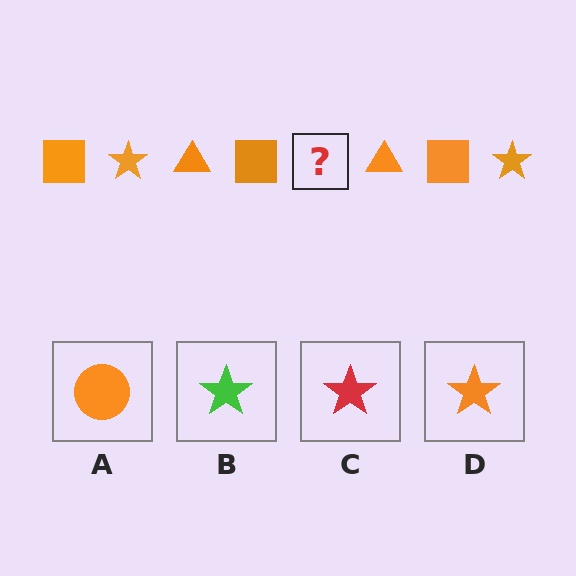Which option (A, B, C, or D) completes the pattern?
D.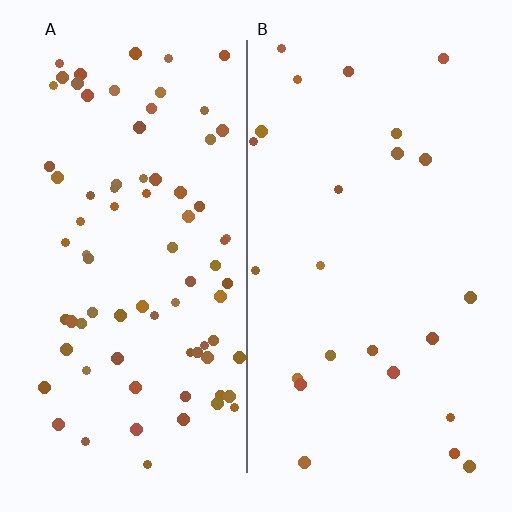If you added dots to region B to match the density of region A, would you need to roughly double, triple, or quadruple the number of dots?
Approximately triple.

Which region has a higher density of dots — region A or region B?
A (the left).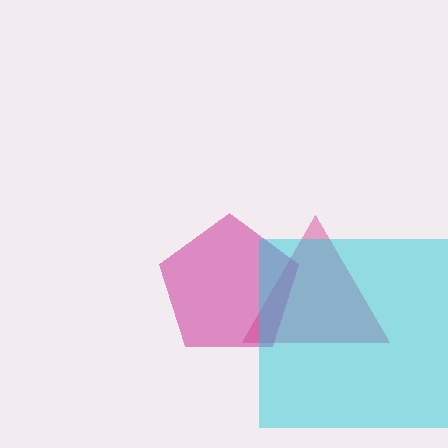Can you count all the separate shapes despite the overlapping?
Yes, there are 3 separate shapes.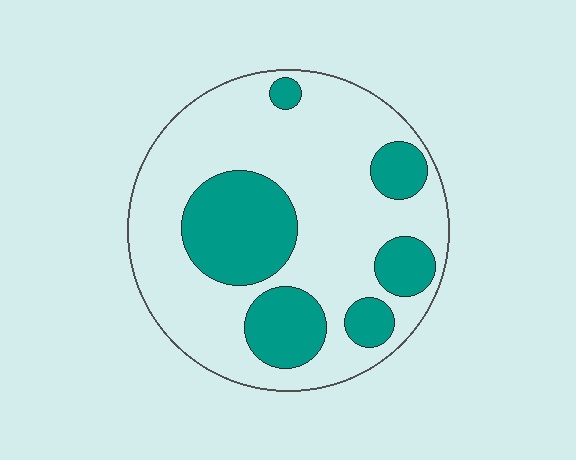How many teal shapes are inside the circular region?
6.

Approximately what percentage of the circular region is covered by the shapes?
Approximately 30%.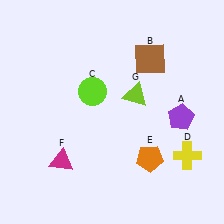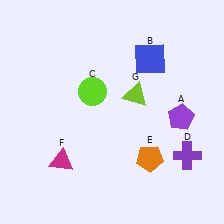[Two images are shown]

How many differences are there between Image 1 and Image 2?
There are 2 differences between the two images.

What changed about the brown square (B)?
In Image 1, B is brown. In Image 2, it changed to blue.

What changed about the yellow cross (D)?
In Image 1, D is yellow. In Image 2, it changed to purple.